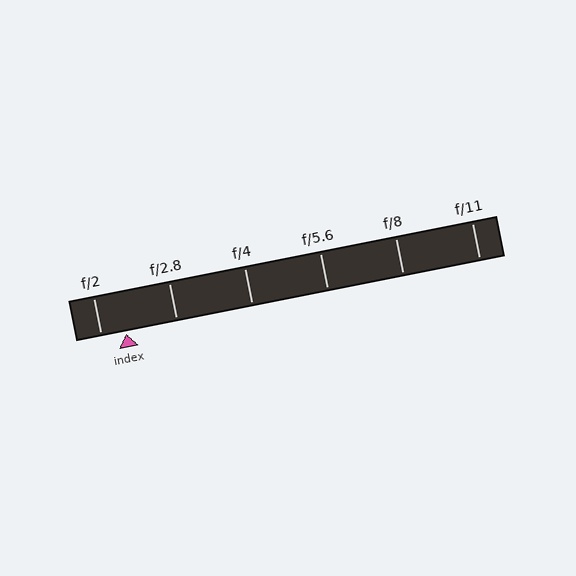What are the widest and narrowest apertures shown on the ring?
The widest aperture shown is f/2 and the narrowest is f/11.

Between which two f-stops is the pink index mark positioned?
The index mark is between f/2 and f/2.8.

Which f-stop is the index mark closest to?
The index mark is closest to f/2.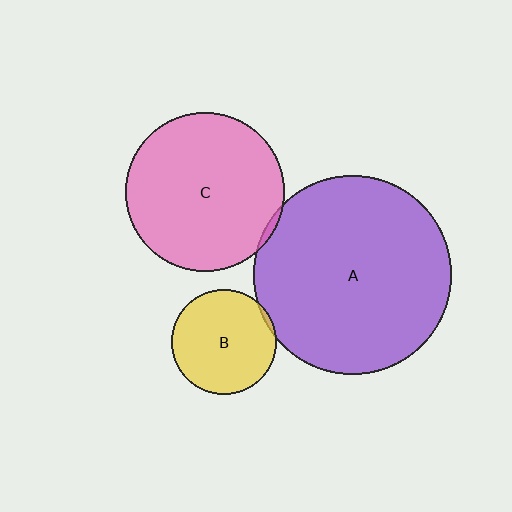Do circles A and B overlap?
Yes.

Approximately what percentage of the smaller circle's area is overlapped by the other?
Approximately 5%.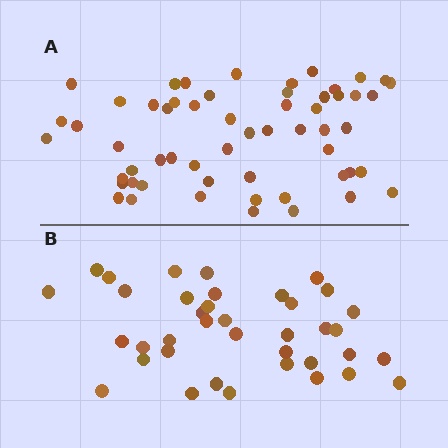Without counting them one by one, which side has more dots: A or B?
Region A (the top region) has more dots.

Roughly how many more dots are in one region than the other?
Region A has approximately 20 more dots than region B.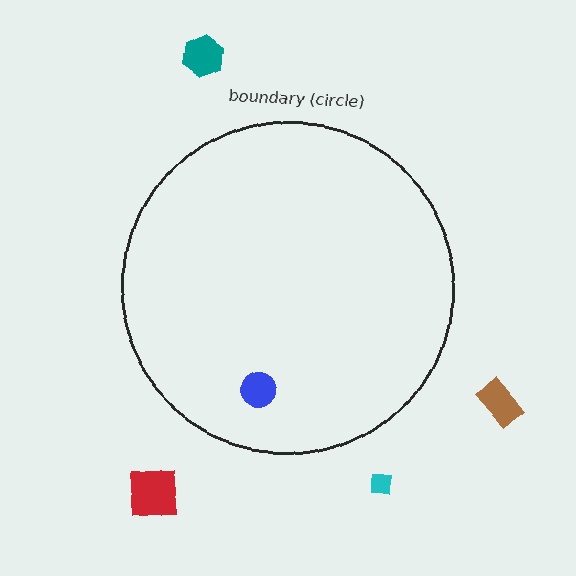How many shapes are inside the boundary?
1 inside, 4 outside.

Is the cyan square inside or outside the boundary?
Outside.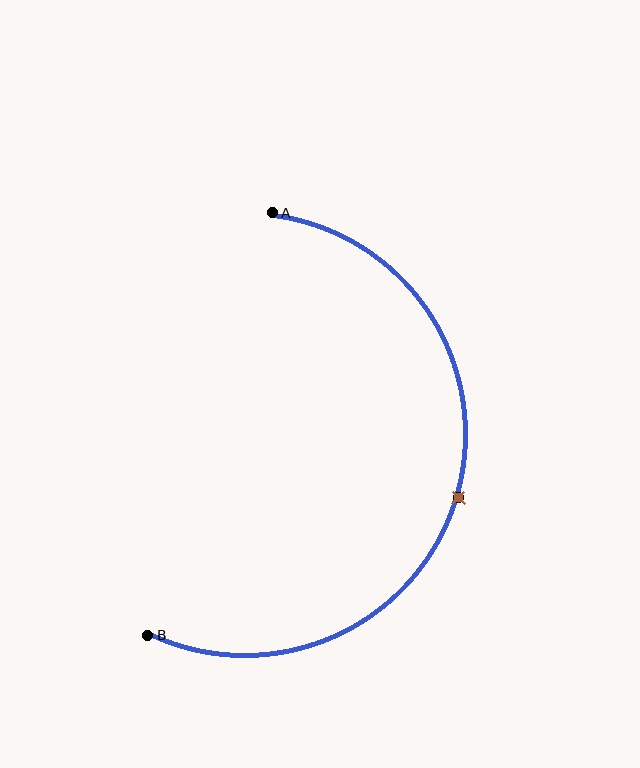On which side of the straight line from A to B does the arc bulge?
The arc bulges to the right of the straight line connecting A and B.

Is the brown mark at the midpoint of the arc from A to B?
Yes. The brown mark lies on the arc at equal arc-length from both A and B — it is the arc midpoint.